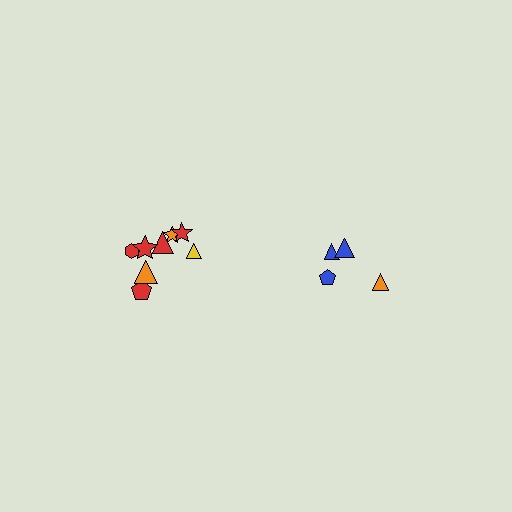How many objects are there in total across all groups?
There are 12 objects.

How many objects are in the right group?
There are 4 objects.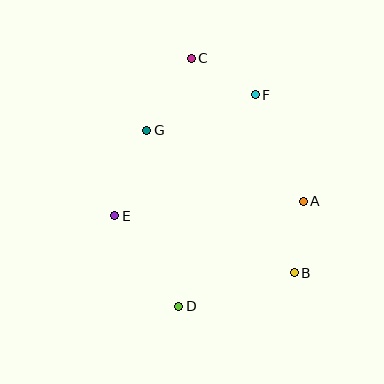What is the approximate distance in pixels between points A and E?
The distance between A and E is approximately 189 pixels.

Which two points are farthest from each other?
Points C and D are farthest from each other.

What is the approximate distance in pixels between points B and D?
The distance between B and D is approximately 121 pixels.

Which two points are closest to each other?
Points A and B are closest to each other.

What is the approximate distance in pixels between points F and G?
The distance between F and G is approximately 114 pixels.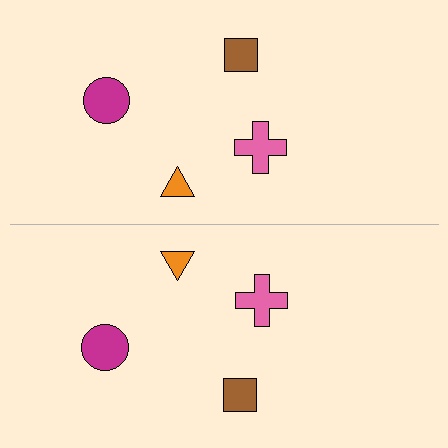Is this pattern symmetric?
Yes, this pattern has bilateral (reflection) symmetry.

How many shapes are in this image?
There are 8 shapes in this image.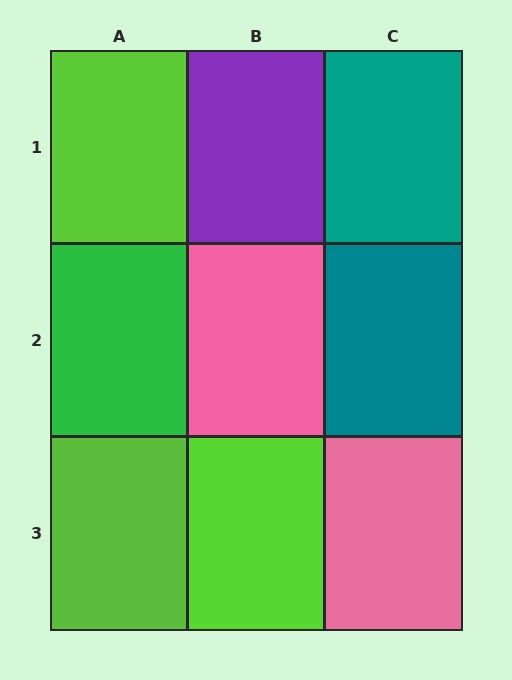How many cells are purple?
1 cell is purple.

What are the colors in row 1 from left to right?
Lime, purple, teal.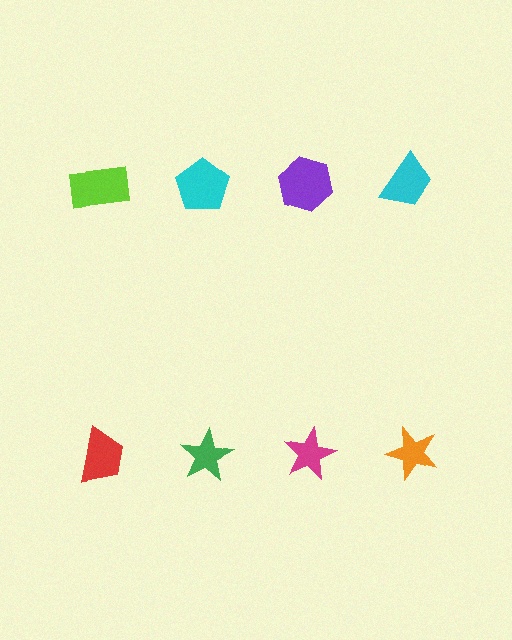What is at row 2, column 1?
A red trapezoid.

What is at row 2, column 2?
A green star.